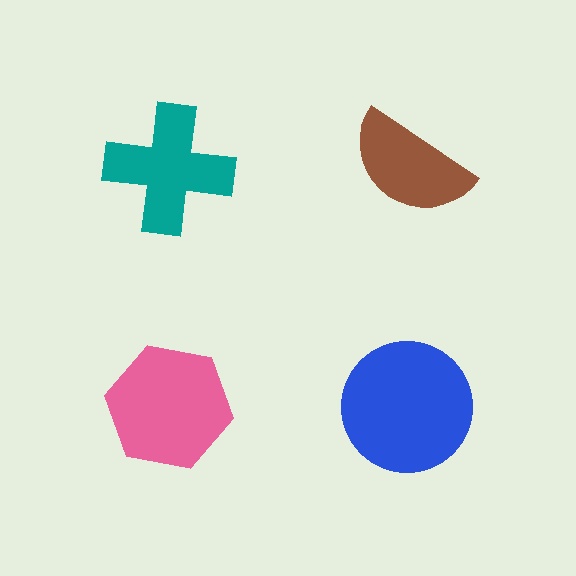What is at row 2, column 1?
A pink hexagon.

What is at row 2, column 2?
A blue circle.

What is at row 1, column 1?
A teal cross.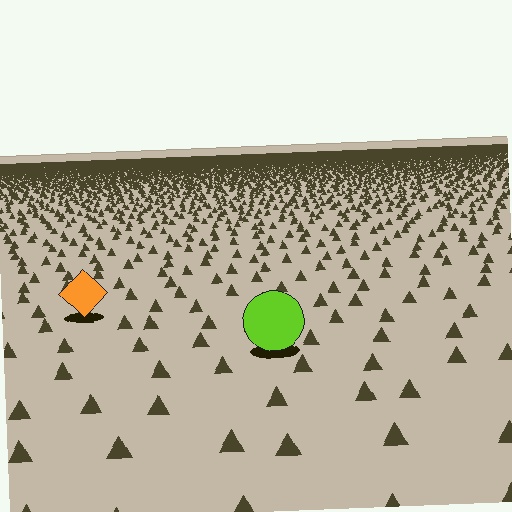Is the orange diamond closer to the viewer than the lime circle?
No. The lime circle is closer — you can tell from the texture gradient: the ground texture is coarser near it.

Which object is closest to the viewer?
The lime circle is closest. The texture marks near it are larger and more spread out.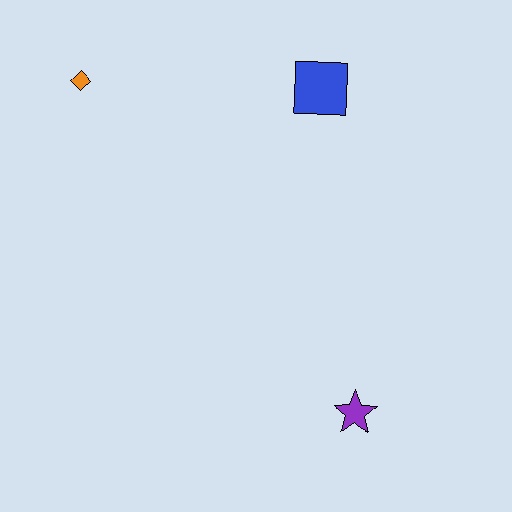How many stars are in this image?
There is 1 star.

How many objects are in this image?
There are 3 objects.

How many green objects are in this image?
There are no green objects.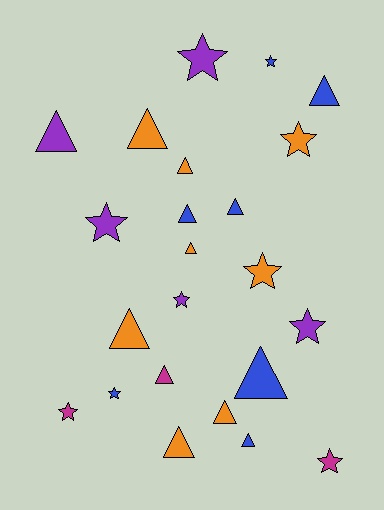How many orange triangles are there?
There are 6 orange triangles.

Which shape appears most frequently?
Triangle, with 13 objects.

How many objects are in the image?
There are 23 objects.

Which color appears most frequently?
Orange, with 8 objects.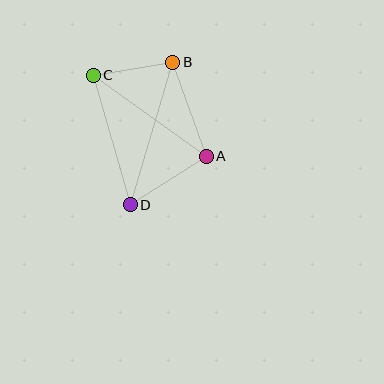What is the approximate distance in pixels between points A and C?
The distance between A and C is approximately 139 pixels.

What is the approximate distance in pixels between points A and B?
The distance between A and B is approximately 100 pixels.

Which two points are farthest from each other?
Points B and D are farthest from each other.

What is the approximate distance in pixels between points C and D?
The distance between C and D is approximately 135 pixels.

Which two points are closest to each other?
Points B and C are closest to each other.